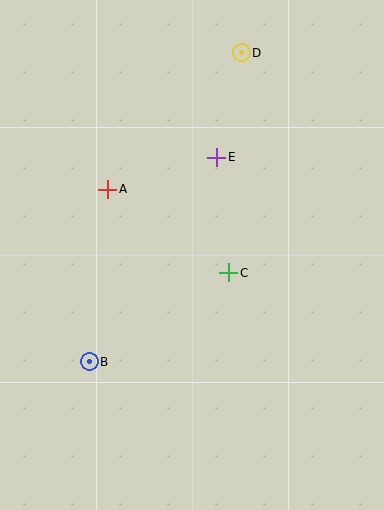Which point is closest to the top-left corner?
Point A is closest to the top-left corner.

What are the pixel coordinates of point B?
Point B is at (89, 362).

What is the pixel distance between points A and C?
The distance between A and C is 147 pixels.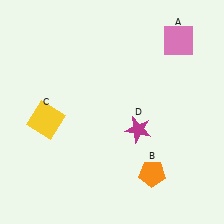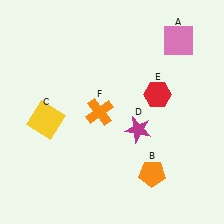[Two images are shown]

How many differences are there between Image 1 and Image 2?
There are 2 differences between the two images.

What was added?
A red hexagon (E), an orange cross (F) were added in Image 2.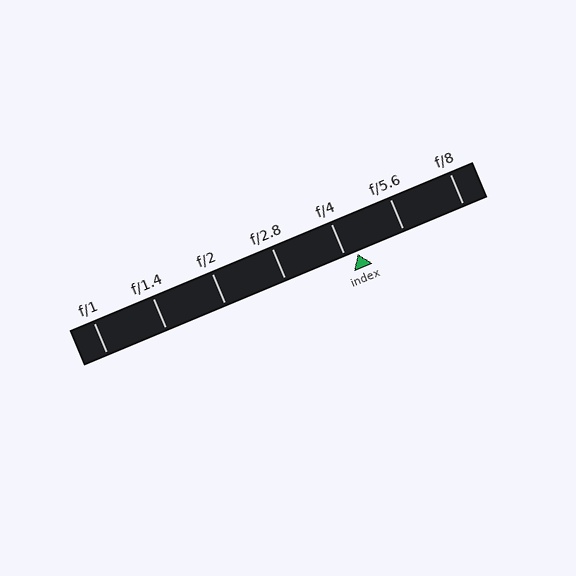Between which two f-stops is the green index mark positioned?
The index mark is between f/4 and f/5.6.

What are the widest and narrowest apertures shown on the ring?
The widest aperture shown is f/1 and the narrowest is f/8.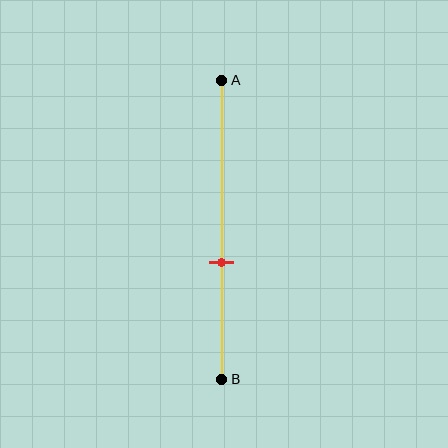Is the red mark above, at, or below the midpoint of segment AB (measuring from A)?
The red mark is below the midpoint of segment AB.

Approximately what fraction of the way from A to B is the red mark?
The red mark is approximately 60% of the way from A to B.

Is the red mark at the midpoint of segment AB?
No, the mark is at about 60% from A, not at the 50% midpoint.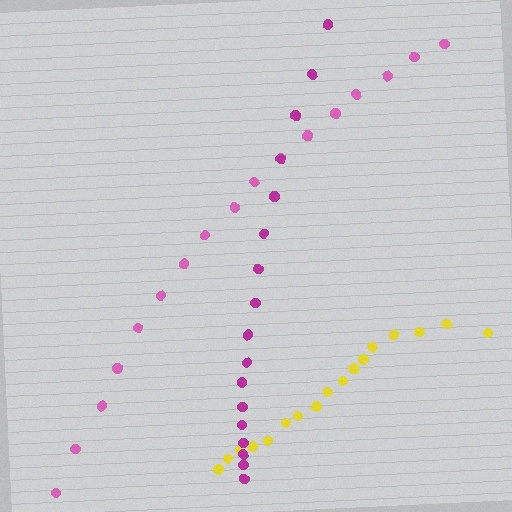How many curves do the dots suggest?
There are 3 distinct paths.